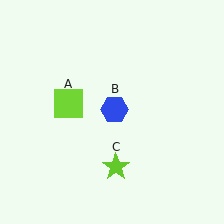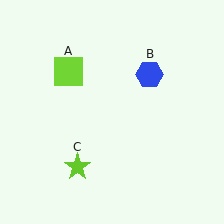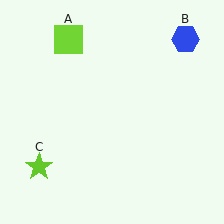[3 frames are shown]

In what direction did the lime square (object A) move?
The lime square (object A) moved up.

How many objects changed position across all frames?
3 objects changed position: lime square (object A), blue hexagon (object B), lime star (object C).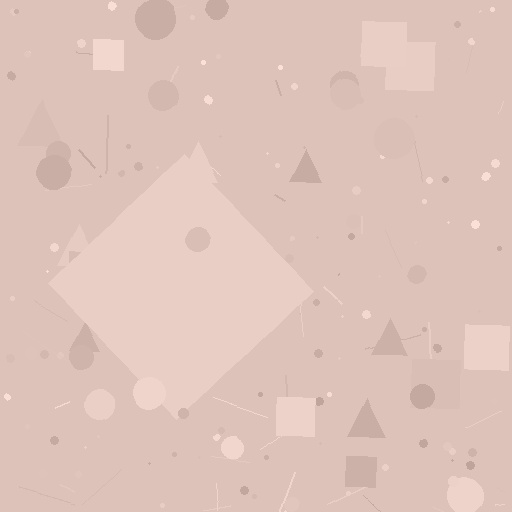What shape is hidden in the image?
A diamond is hidden in the image.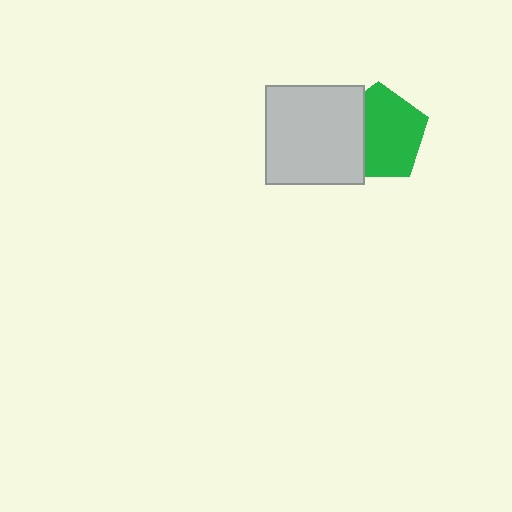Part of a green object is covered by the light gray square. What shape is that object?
It is a pentagon.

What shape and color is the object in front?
The object in front is a light gray square.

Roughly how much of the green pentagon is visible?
Most of it is visible (roughly 68%).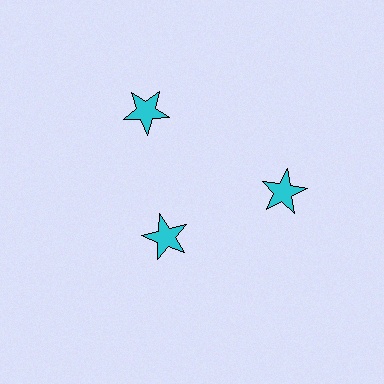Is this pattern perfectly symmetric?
No. The 3 cyan stars are arranged in a ring, but one element near the 7 o'clock position is pulled inward toward the center, breaking the 3-fold rotational symmetry.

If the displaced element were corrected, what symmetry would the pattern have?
It would have 3-fold rotational symmetry — the pattern would map onto itself every 120 degrees.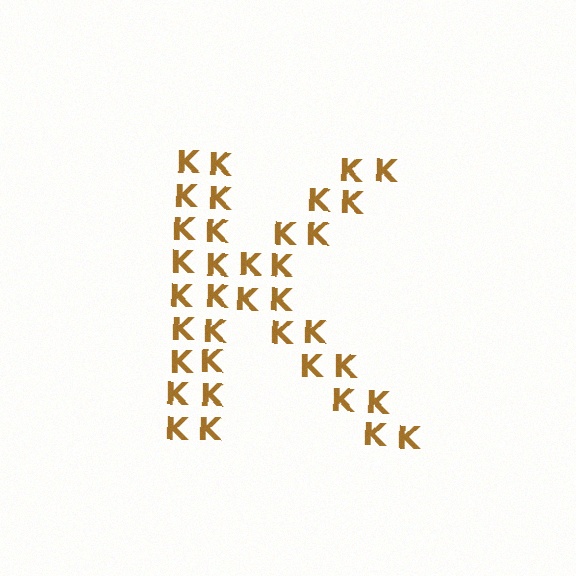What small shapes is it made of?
It is made of small letter K's.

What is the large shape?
The large shape is the letter K.